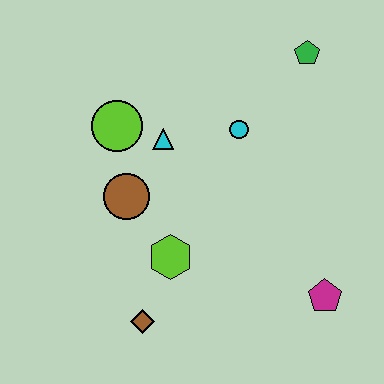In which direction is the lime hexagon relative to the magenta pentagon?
The lime hexagon is to the left of the magenta pentagon.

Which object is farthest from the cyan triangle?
The magenta pentagon is farthest from the cyan triangle.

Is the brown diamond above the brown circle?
No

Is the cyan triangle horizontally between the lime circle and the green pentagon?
Yes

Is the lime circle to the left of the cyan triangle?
Yes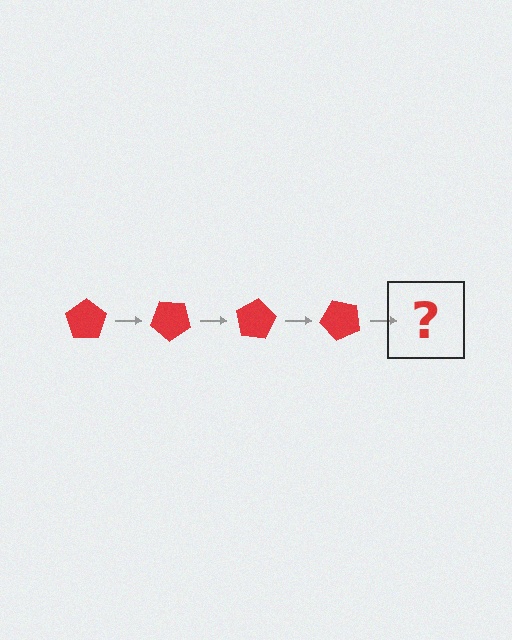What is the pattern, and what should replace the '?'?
The pattern is that the pentagon rotates 40 degrees each step. The '?' should be a red pentagon rotated 160 degrees.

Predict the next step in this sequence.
The next step is a red pentagon rotated 160 degrees.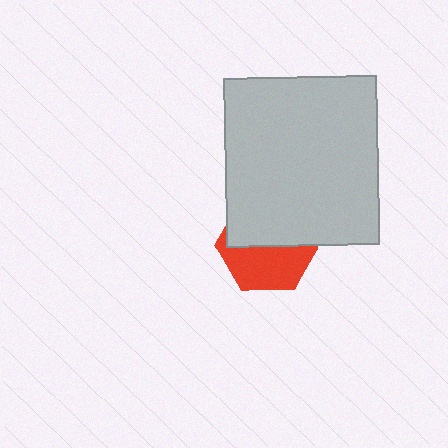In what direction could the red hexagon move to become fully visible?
The red hexagon could move down. That would shift it out from behind the light gray rectangle entirely.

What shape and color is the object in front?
The object in front is a light gray rectangle.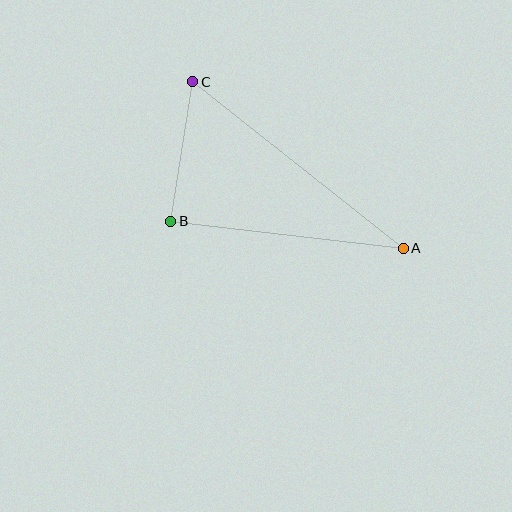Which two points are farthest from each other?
Points A and C are farthest from each other.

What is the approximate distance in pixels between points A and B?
The distance between A and B is approximately 234 pixels.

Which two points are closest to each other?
Points B and C are closest to each other.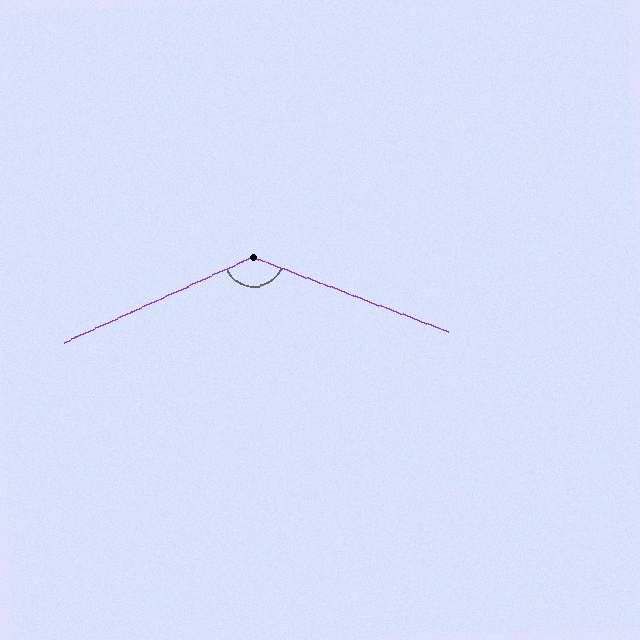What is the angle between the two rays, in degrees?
Approximately 135 degrees.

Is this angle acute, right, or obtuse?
It is obtuse.